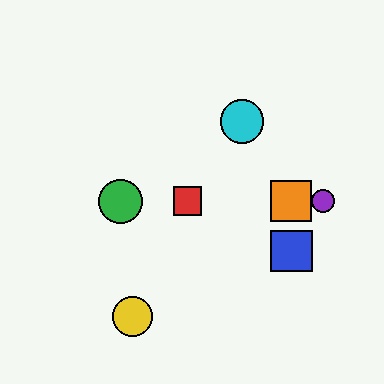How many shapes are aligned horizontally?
4 shapes (the red square, the green circle, the purple circle, the orange square) are aligned horizontally.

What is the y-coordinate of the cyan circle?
The cyan circle is at y≈121.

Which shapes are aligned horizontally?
The red square, the green circle, the purple circle, the orange square are aligned horizontally.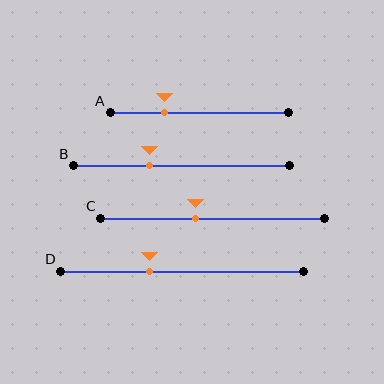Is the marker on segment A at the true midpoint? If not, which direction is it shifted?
No, the marker on segment A is shifted to the left by about 20% of the segment length.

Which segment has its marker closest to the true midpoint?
Segment C has its marker closest to the true midpoint.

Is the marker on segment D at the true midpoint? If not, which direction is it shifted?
No, the marker on segment D is shifted to the left by about 13% of the segment length.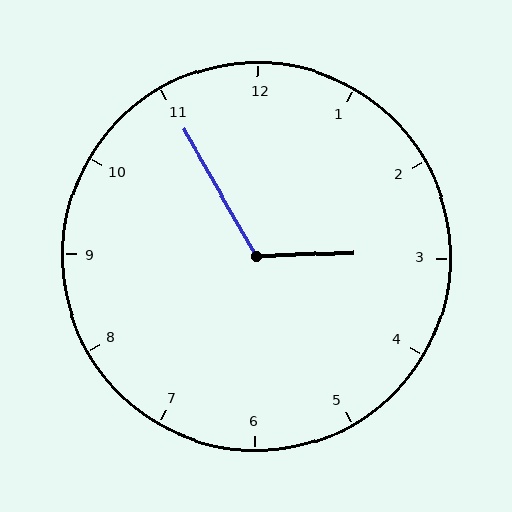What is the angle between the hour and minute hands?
Approximately 118 degrees.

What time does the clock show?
2:55.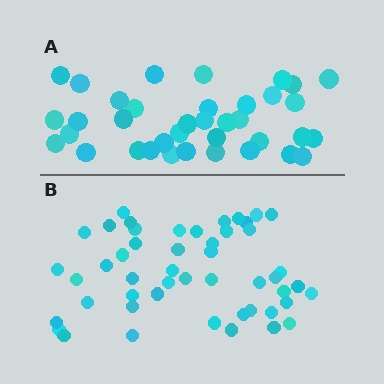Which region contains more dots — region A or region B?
Region B (the bottom region) has more dots.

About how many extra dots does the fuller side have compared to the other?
Region B has roughly 12 or so more dots than region A.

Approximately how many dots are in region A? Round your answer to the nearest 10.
About 40 dots. (The exact count is 37, which rounds to 40.)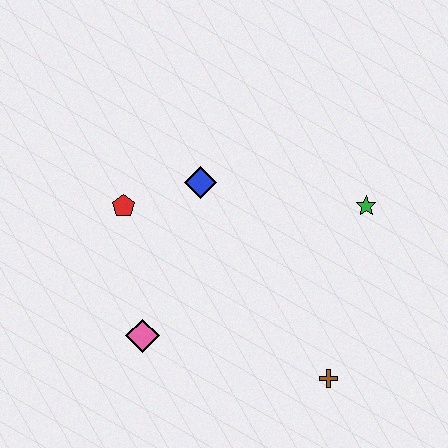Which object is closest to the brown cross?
The green star is closest to the brown cross.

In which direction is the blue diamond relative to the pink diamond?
The blue diamond is above the pink diamond.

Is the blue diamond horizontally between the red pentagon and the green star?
Yes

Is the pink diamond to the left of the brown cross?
Yes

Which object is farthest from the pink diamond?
The green star is farthest from the pink diamond.